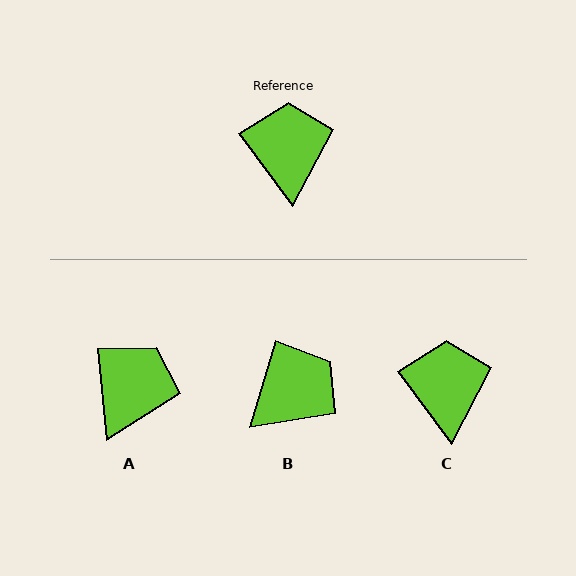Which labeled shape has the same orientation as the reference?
C.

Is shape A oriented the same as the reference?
No, it is off by about 31 degrees.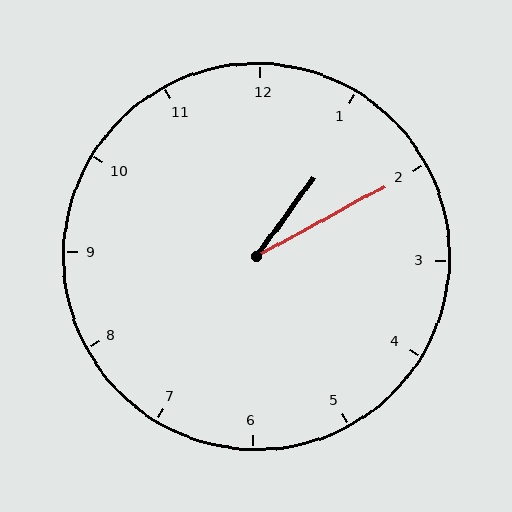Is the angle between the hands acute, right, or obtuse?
It is acute.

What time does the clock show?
1:10.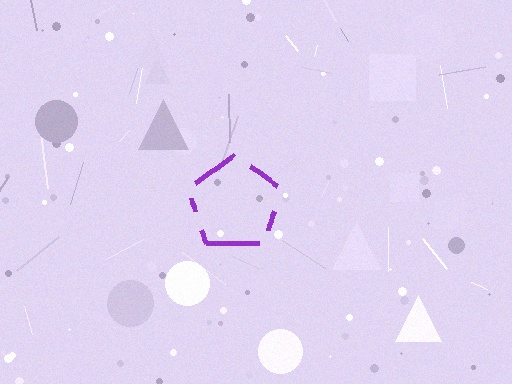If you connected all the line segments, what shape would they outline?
They would outline a pentagon.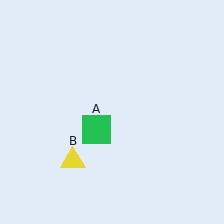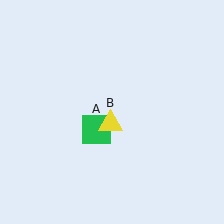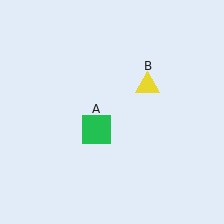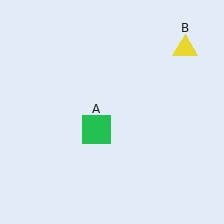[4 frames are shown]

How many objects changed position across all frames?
1 object changed position: yellow triangle (object B).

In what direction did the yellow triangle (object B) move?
The yellow triangle (object B) moved up and to the right.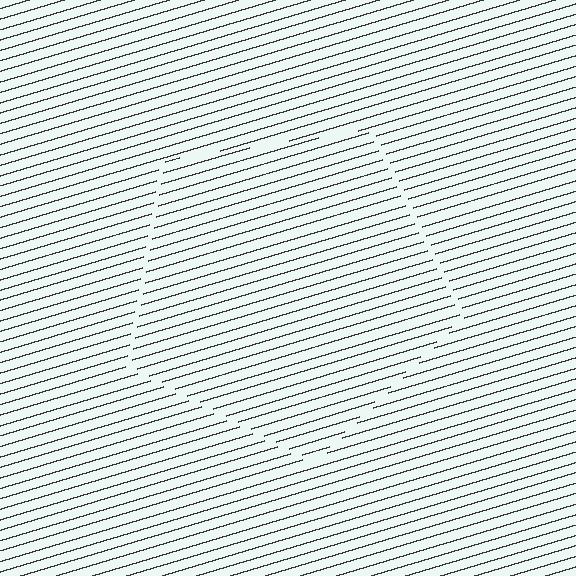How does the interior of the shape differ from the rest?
The interior of the shape contains the same grating, shifted by half a period — the contour is defined by the phase discontinuity where line-ends from the inner and outer gratings abut.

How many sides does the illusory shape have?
5 sides — the line-ends trace a pentagon.